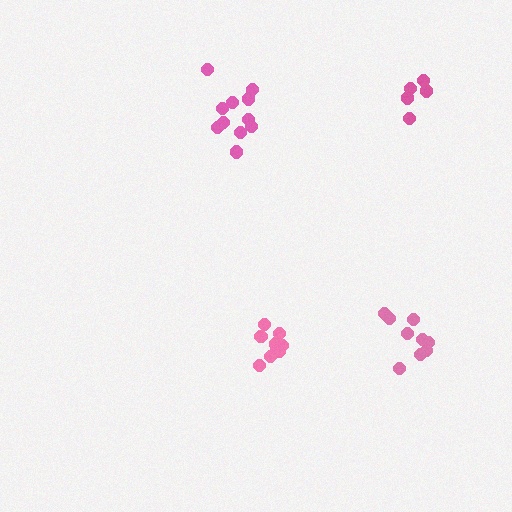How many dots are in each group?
Group 1: 11 dots, Group 2: 9 dots, Group 3: 9 dots, Group 4: 5 dots (34 total).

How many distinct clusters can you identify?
There are 4 distinct clusters.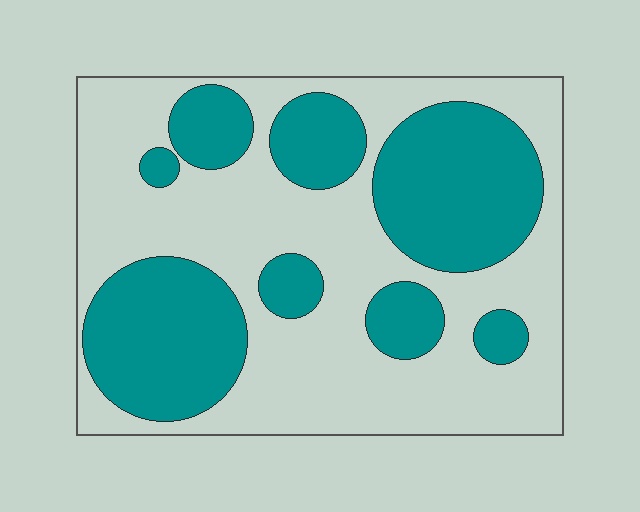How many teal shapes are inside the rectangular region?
8.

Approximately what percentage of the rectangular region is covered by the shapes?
Approximately 40%.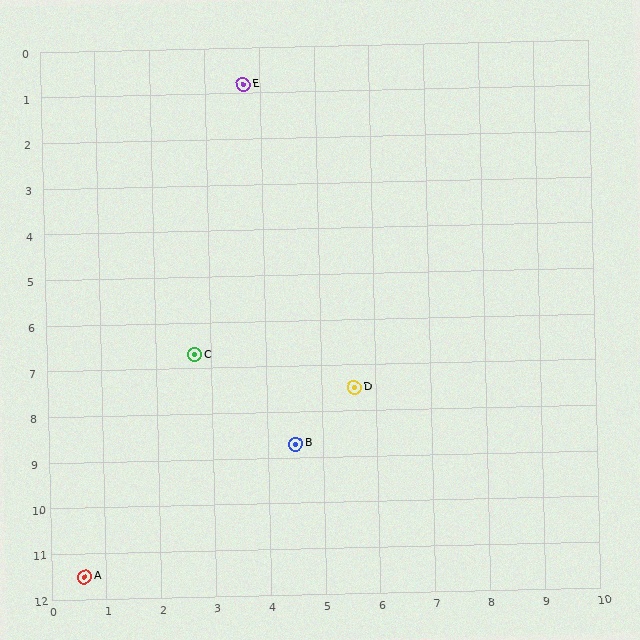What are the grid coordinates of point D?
Point D is at approximately (5.6, 7.5).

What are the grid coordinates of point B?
Point B is at approximately (4.5, 8.7).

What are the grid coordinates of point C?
Point C is at approximately (2.7, 6.7).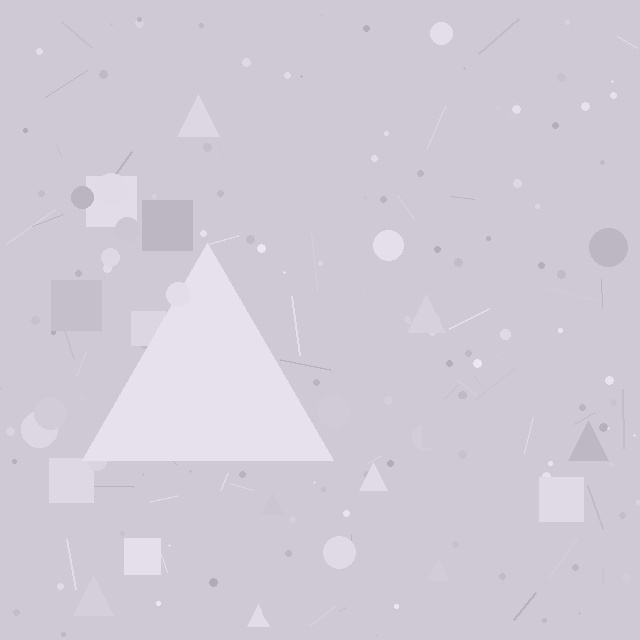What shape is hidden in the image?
A triangle is hidden in the image.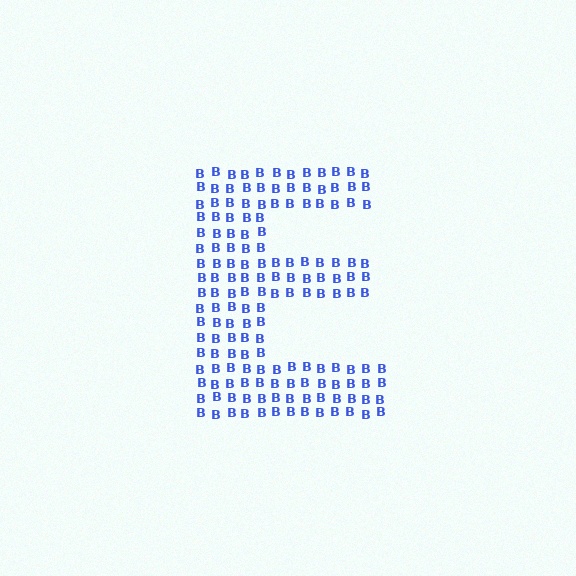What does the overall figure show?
The overall figure shows the letter E.